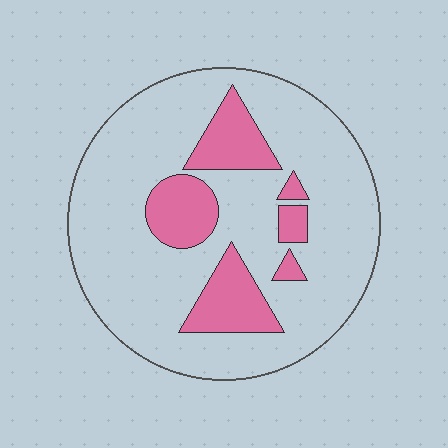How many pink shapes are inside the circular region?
6.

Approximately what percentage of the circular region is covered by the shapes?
Approximately 20%.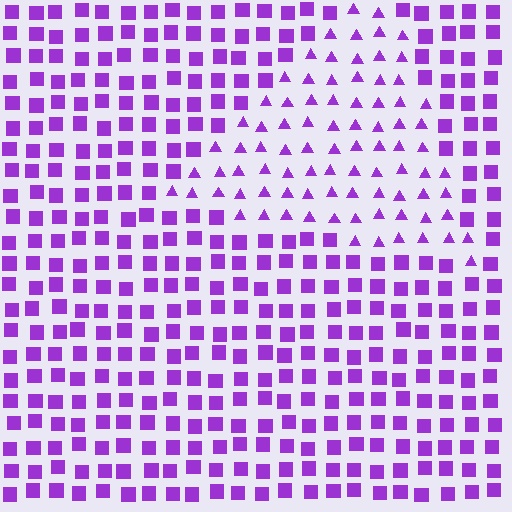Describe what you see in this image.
The image is filled with small purple elements arranged in a uniform grid. A triangle-shaped region contains triangles, while the surrounding area contains squares. The boundary is defined purely by the change in element shape.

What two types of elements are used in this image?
The image uses triangles inside the triangle region and squares outside it.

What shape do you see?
I see a triangle.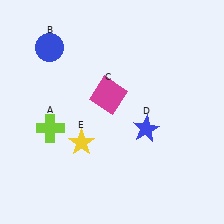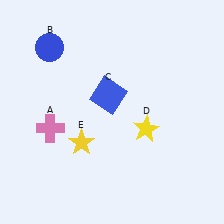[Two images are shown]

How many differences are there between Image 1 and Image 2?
There are 3 differences between the two images.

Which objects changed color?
A changed from lime to pink. C changed from magenta to blue. D changed from blue to yellow.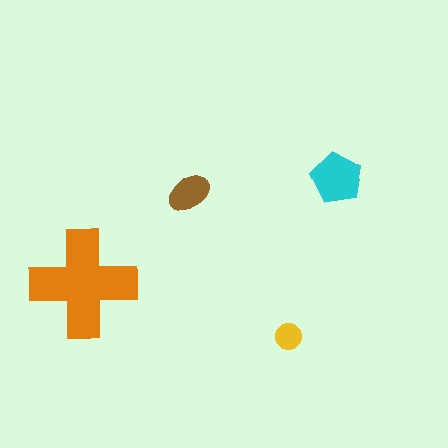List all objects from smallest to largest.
The yellow circle, the brown ellipse, the cyan pentagon, the orange cross.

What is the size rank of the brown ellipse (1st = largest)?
3rd.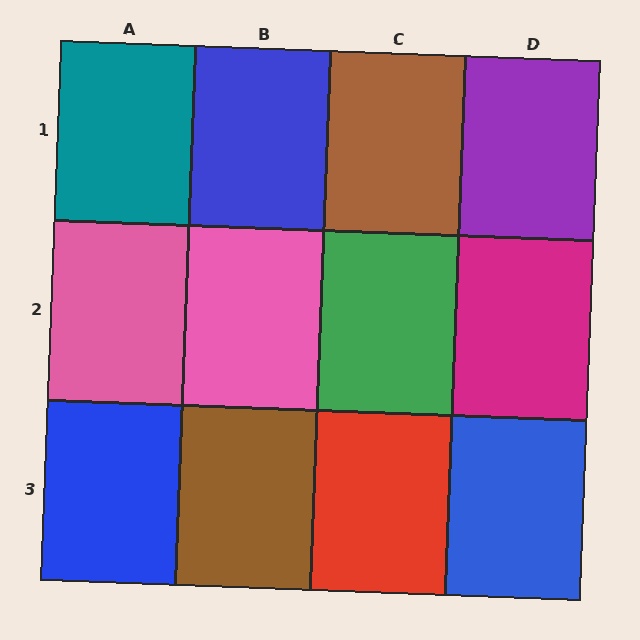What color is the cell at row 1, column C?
Brown.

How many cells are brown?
2 cells are brown.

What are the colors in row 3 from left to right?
Blue, brown, red, blue.